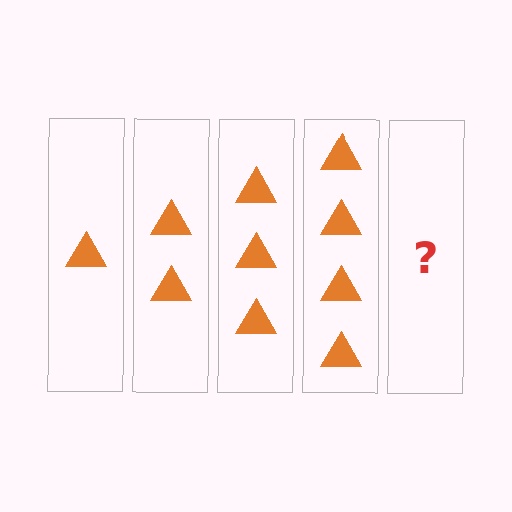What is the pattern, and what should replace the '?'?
The pattern is that each step adds one more triangle. The '?' should be 5 triangles.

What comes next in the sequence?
The next element should be 5 triangles.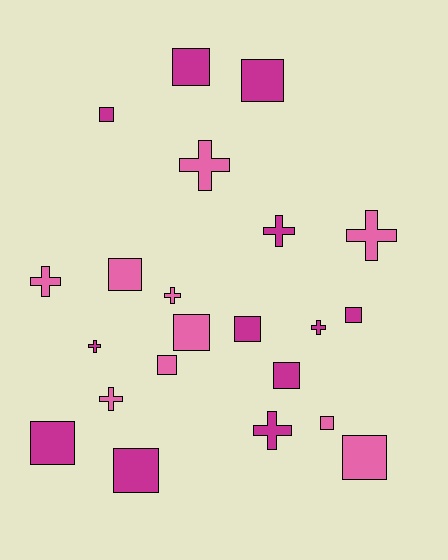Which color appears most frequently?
Magenta, with 12 objects.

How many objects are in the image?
There are 22 objects.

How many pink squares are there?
There are 5 pink squares.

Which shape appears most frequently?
Square, with 13 objects.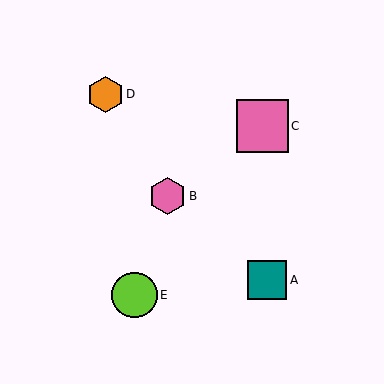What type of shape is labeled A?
Shape A is a teal square.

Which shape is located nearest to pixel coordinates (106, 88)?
The orange hexagon (labeled D) at (105, 94) is nearest to that location.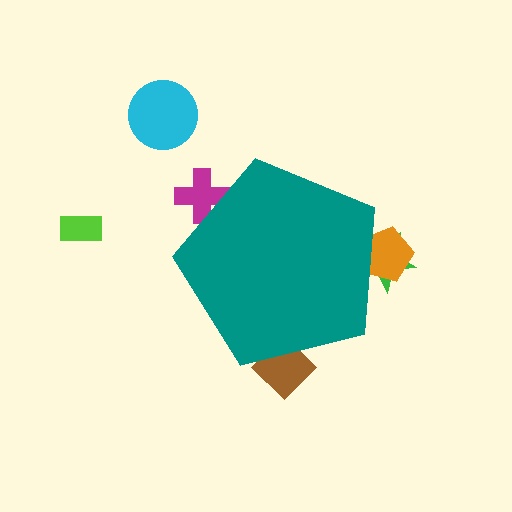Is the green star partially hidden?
Yes, the green star is partially hidden behind the teal pentagon.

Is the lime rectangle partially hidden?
No, the lime rectangle is fully visible.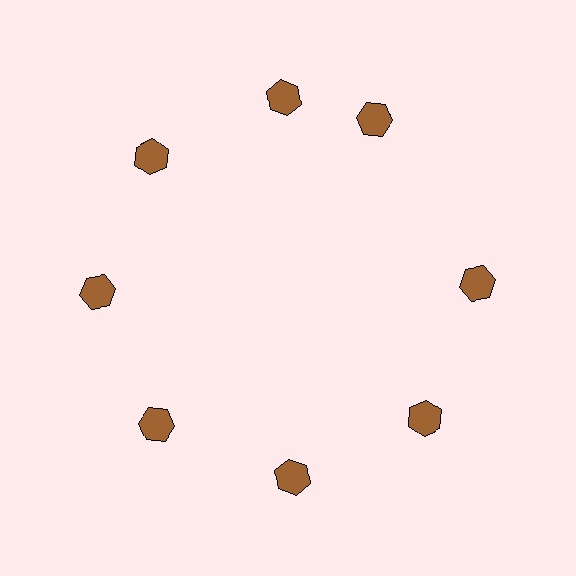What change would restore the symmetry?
The symmetry would be restored by rotating it back into even spacing with its neighbors so that all 8 hexagons sit at equal angles and equal distance from the center.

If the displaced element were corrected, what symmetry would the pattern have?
It would have 8-fold rotational symmetry — the pattern would map onto itself every 45 degrees.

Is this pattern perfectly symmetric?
No. The 8 brown hexagons are arranged in a ring, but one element near the 2 o'clock position is rotated out of alignment along the ring, breaking the 8-fold rotational symmetry.